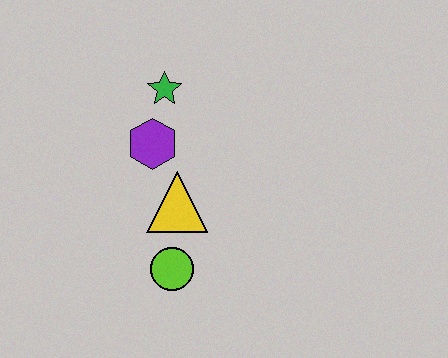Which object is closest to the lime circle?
The yellow triangle is closest to the lime circle.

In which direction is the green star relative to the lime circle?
The green star is above the lime circle.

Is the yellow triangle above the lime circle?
Yes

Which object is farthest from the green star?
The lime circle is farthest from the green star.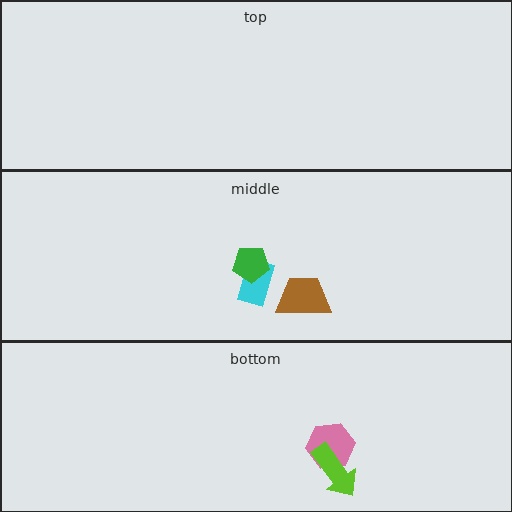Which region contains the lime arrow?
The bottom region.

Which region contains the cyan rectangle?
The middle region.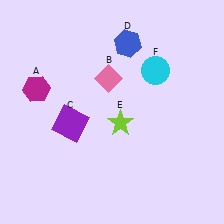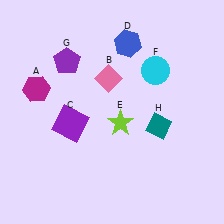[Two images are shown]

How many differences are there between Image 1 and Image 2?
There are 2 differences between the two images.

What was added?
A purple pentagon (G), a teal diamond (H) were added in Image 2.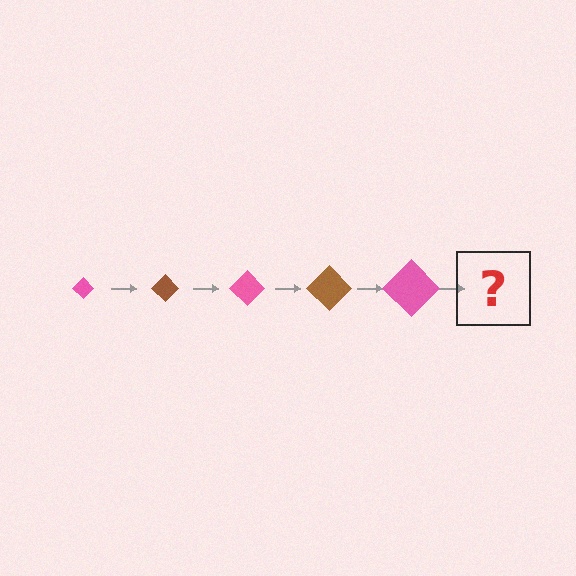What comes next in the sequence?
The next element should be a brown diamond, larger than the previous one.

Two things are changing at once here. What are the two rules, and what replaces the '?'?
The two rules are that the diamond grows larger each step and the color cycles through pink and brown. The '?' should be a brown diamond, larger than the previous one.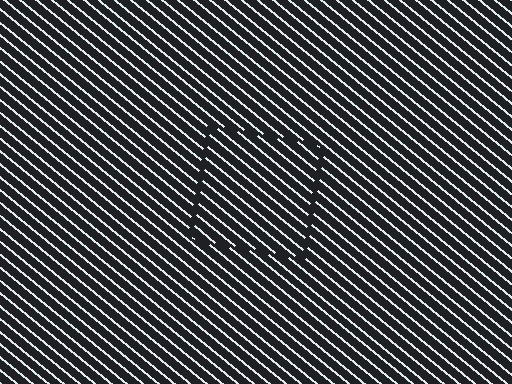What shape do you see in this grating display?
An illusory square. The interior of the shape contains the same grating, shifted by half a period — the contour is defined by the phase discontinuity where line-ends from the inner and outer gratings abut.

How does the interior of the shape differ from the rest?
The interior of the shape contains the same grating, shifted by half a period — the contour is defined by the phase discontinuity where line-ends from the inner and outer gratings abut.